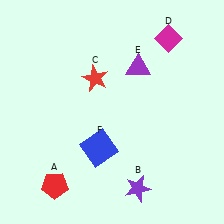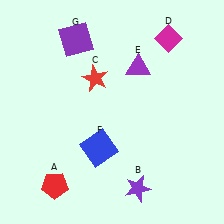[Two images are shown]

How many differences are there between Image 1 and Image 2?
There is 1 difference between the two images.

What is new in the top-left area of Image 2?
A purple square (G) was added in the top-left area of Image 2.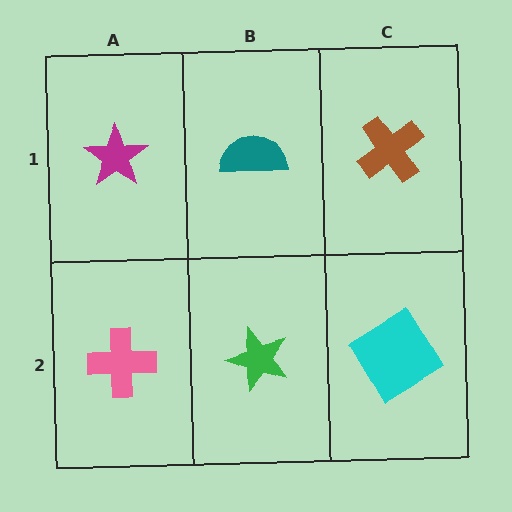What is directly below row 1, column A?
A pink cross.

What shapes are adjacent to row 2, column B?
A teal semicircle (row 1, column B), a pink cross (row 2, column A), a cyan diamond (row 2, column C).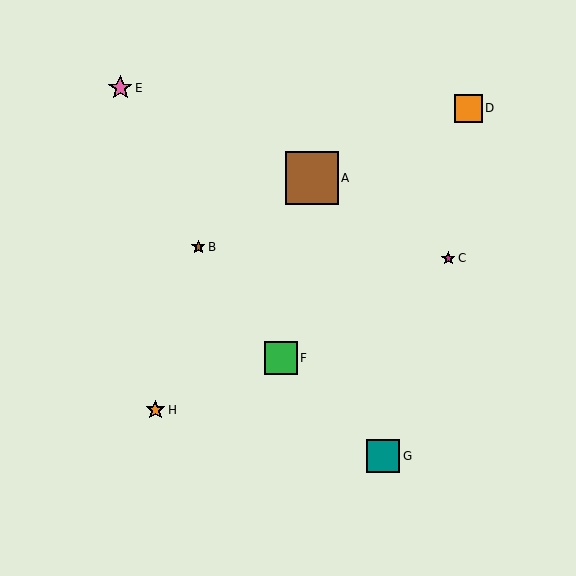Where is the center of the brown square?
The center of the brown square is at (312, 178).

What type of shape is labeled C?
Shape C is a magenta star.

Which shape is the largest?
The brown square (labeled A) is the largest.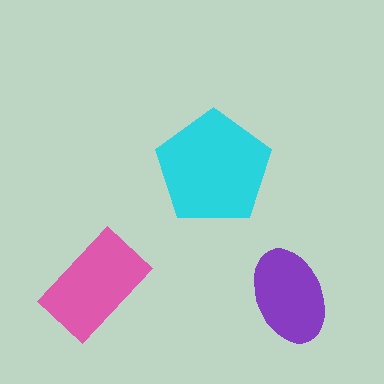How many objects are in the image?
There are 3 objects in the image.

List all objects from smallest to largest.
The purple ellipse, the pink rectangle, the cyan pentagon.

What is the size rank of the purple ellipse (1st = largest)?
3rd.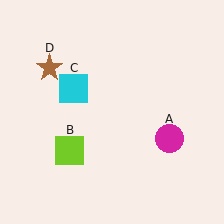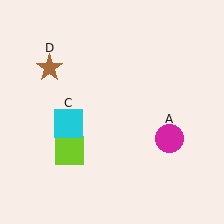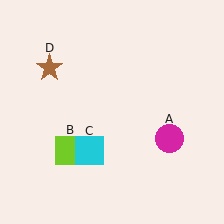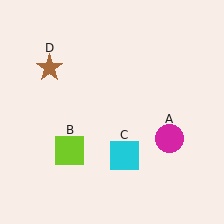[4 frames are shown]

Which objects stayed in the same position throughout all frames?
Magenta circle (object A) and lime square (object B) and brown star (object D) remained stationary.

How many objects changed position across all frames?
1 object changed position: cyan square (object C).